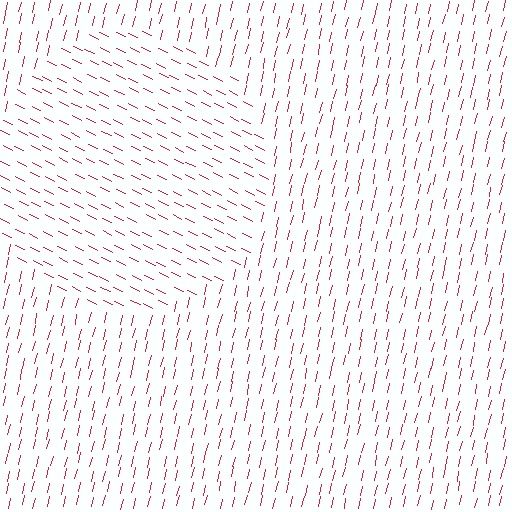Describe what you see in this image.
The image is filled with small red line segments. A circle region in the image has lines oriented differently from the surrounding lines, creating a visible texture boundary.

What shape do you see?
I see a circle.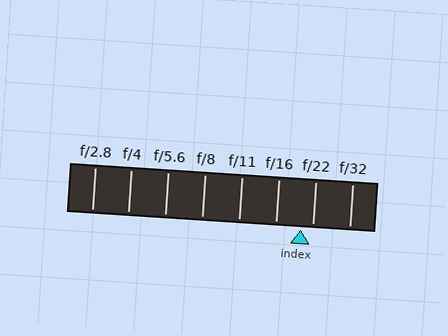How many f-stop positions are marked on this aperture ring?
There are 8 f-stop positions marked.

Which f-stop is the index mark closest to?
The index mark is closest to f/22.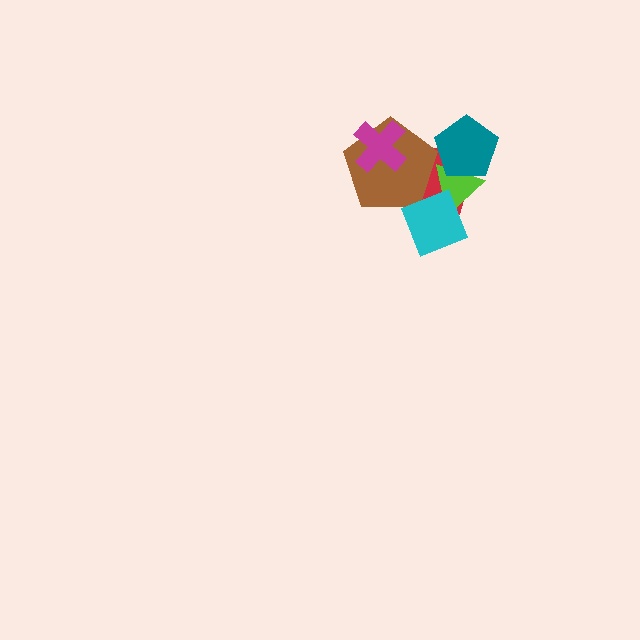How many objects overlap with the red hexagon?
4 objects overlap with the red hexagon.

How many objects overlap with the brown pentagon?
4 objects overlap with the brown pentagon.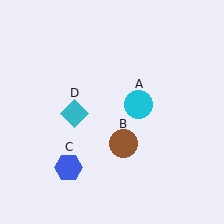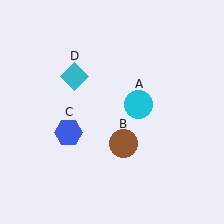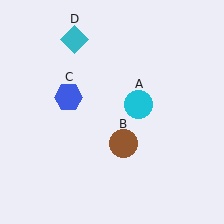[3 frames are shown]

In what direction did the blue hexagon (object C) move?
The blue hexagon (object C) moved up.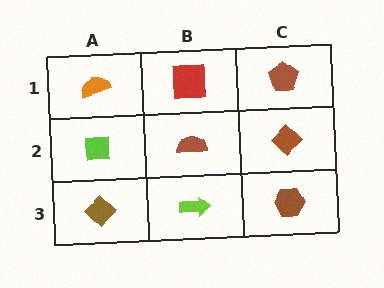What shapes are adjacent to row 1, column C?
A brown diamond (row 2, column C), a red square (row 1, column B).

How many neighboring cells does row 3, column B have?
3.